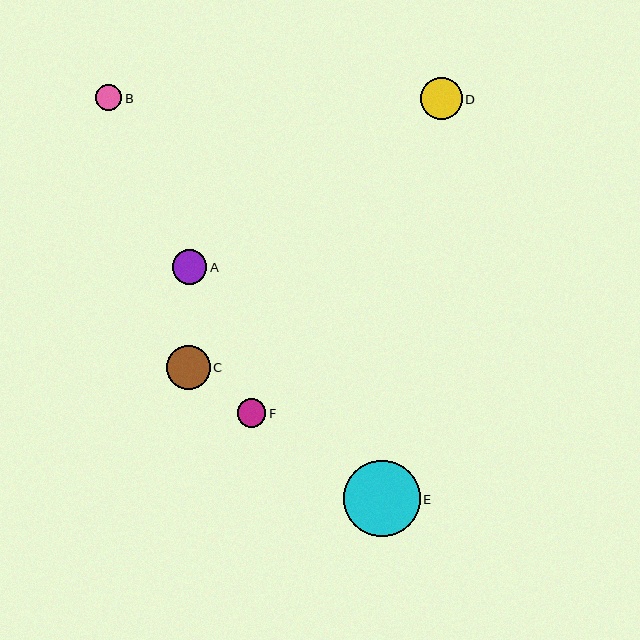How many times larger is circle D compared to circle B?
Circle D is approximately 1.6 times the size of circle B.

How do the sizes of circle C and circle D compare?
Circle C and circle D are approximately the same size.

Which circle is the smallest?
Circle B is the smallest with a size of approximately 27 pixels.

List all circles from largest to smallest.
From largest to smallest: E, C, D, A, F, B.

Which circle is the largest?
Circle E is the largest with a size of approximately 77 pixels.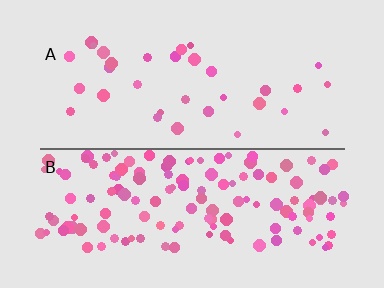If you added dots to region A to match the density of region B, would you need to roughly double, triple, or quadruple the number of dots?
Approximately quadruple.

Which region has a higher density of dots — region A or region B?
B (the bottom).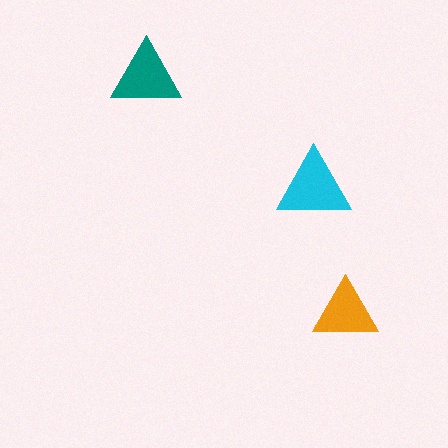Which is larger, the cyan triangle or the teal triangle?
The cyan one.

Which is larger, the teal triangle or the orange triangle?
The teal one.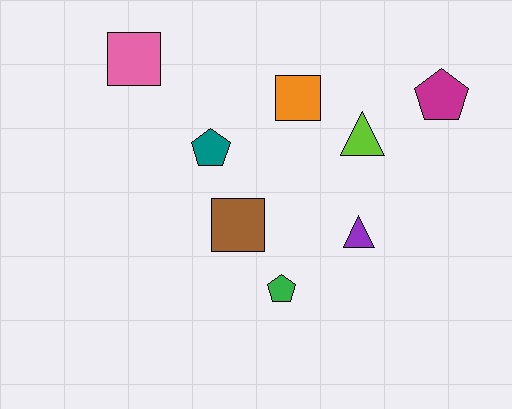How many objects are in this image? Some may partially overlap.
There are 8 objects.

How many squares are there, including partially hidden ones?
There are 3 squares.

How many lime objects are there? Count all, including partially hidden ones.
There is 1 lime object.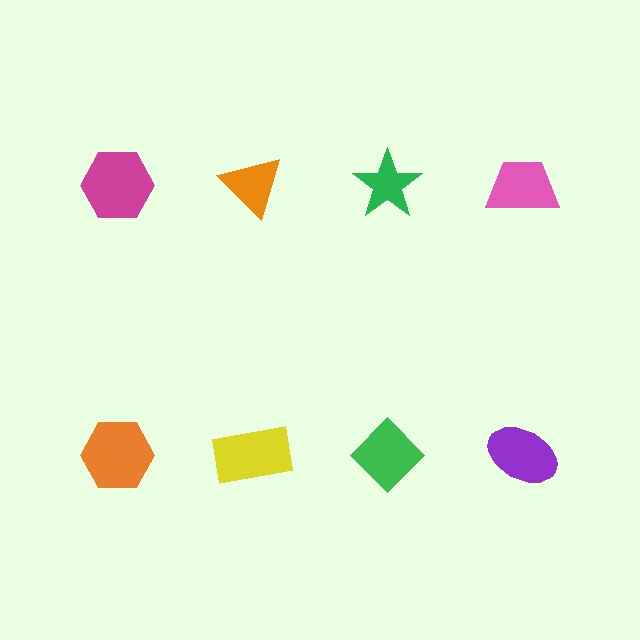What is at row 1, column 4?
A pink trapezoid.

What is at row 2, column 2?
A yellow rectangle.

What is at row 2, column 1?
An orange hexagon.